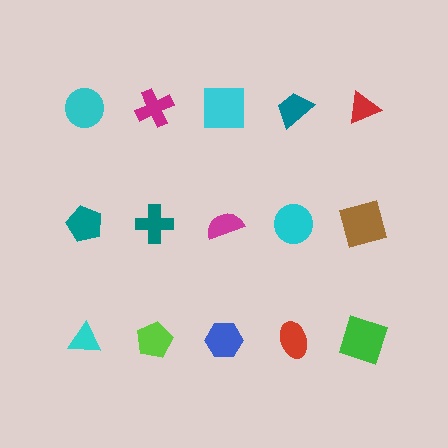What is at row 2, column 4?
A cyan circle.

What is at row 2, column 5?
A brown square.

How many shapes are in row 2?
5 shapes.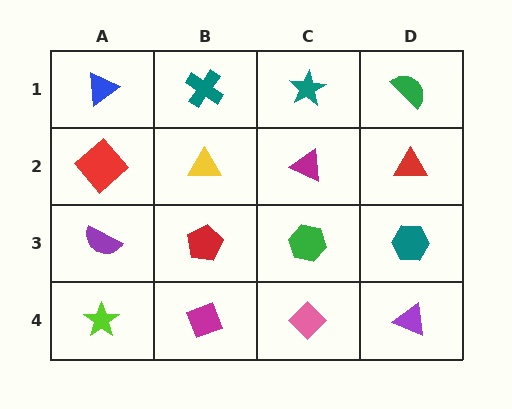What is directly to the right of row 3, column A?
A red pentagon.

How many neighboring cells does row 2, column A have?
3.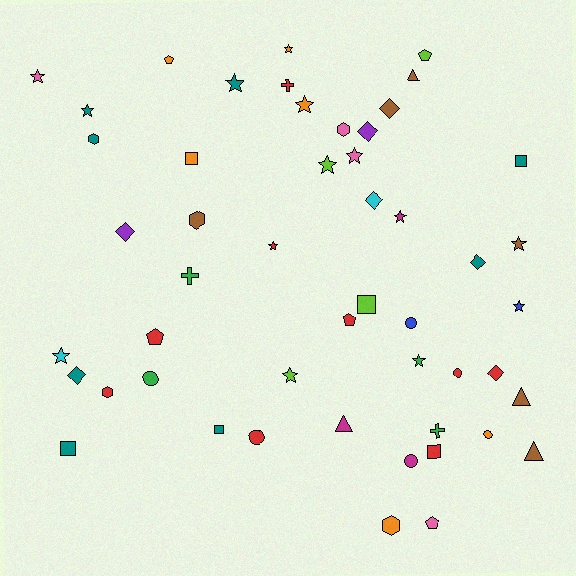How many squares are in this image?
There are 6 squares.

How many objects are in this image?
There are 50 objects.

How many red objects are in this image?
There are 9 red objects.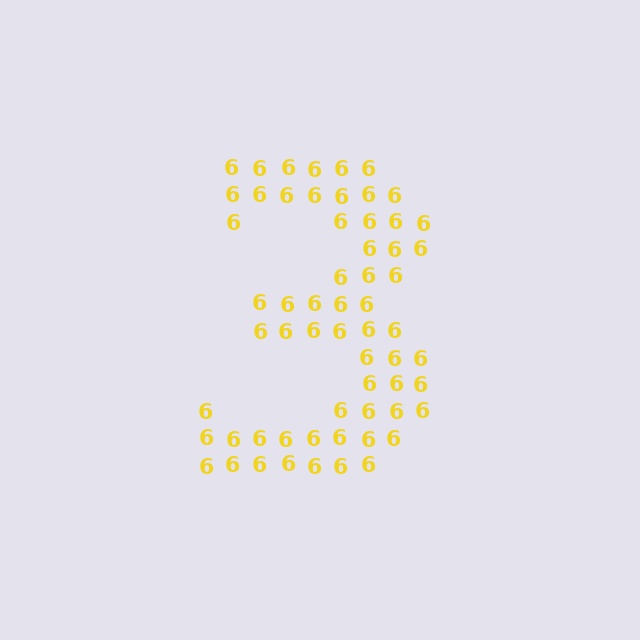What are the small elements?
The small elements are digit 6's.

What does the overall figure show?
The overall figure shows the digit 3.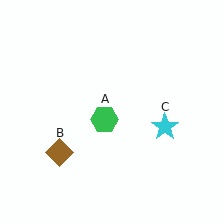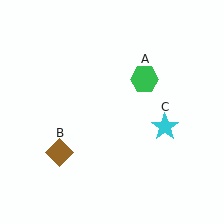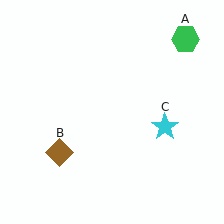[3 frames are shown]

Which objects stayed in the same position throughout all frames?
Brown diamond (object B) and cyan star (object C) remained stationary.